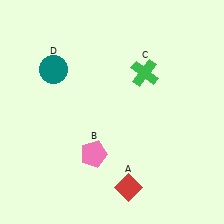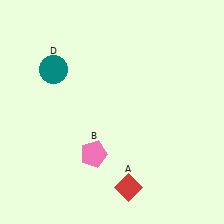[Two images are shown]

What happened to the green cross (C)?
The green cross (C) was removed in Image 2. It was in the top-right area of Image 1.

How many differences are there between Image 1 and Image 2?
There is 1 difference between the two images.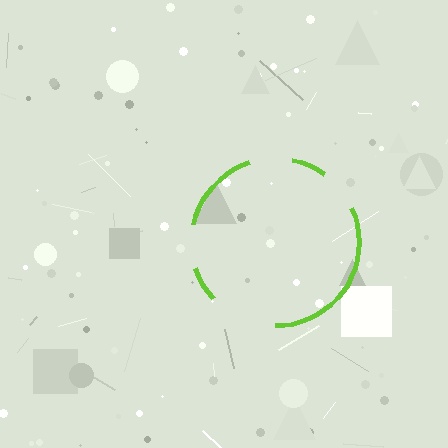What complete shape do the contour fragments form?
The contour fragments form a circle.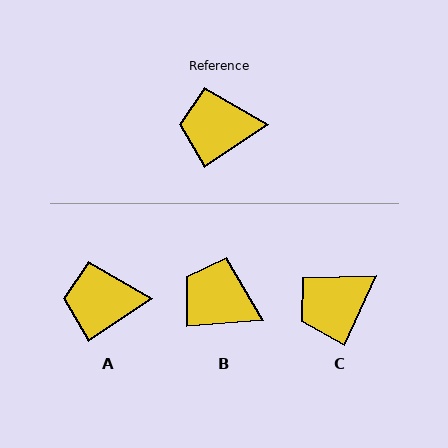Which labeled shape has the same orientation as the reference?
A.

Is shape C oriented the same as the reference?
No, it is off by about 32 degrees.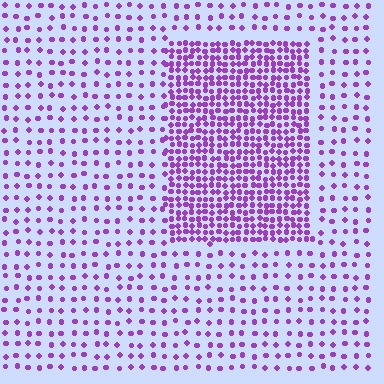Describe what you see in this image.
The image contains small purple elements arranged at two different densities. A rectangle-shaped region is visible where the elements are more densely packed than the surrounding area.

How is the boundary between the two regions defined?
The boundary is defined by a change in element density (approximately 2.8x ratio). All elements are the same color, size, and shape.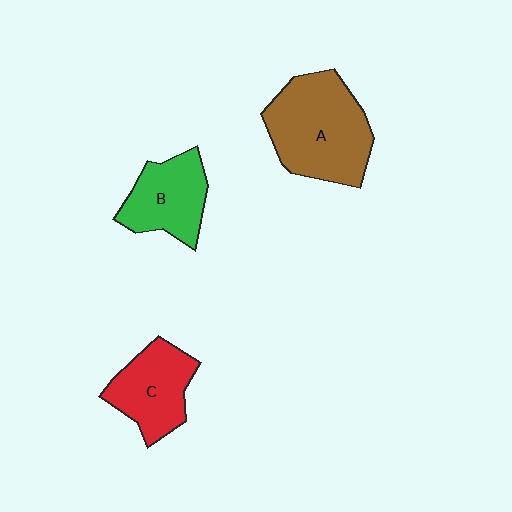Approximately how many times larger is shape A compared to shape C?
Approximately 1.5 times.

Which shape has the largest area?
Shape A (brown).